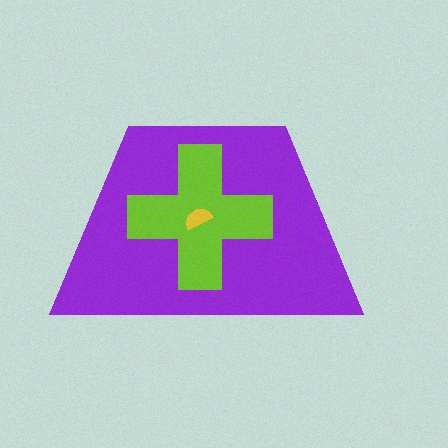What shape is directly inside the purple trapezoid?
The lime cross.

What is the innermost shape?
The yellow semicircle.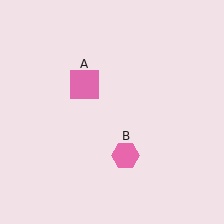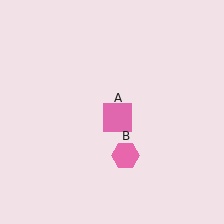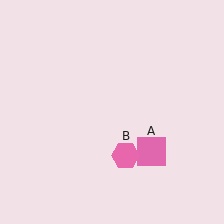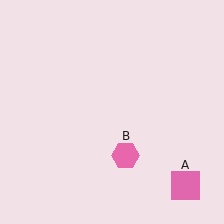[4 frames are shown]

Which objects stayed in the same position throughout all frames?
Pink hexagon (object B) remained stationary.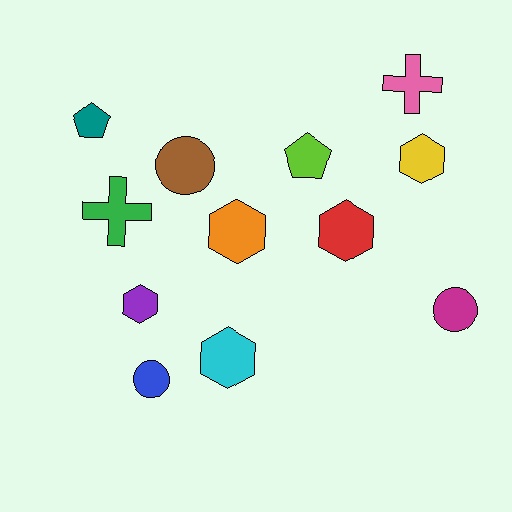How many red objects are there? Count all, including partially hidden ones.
There is 1 red object.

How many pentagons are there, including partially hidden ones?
There are 2 pentagons.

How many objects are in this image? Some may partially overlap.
There are 12 objects.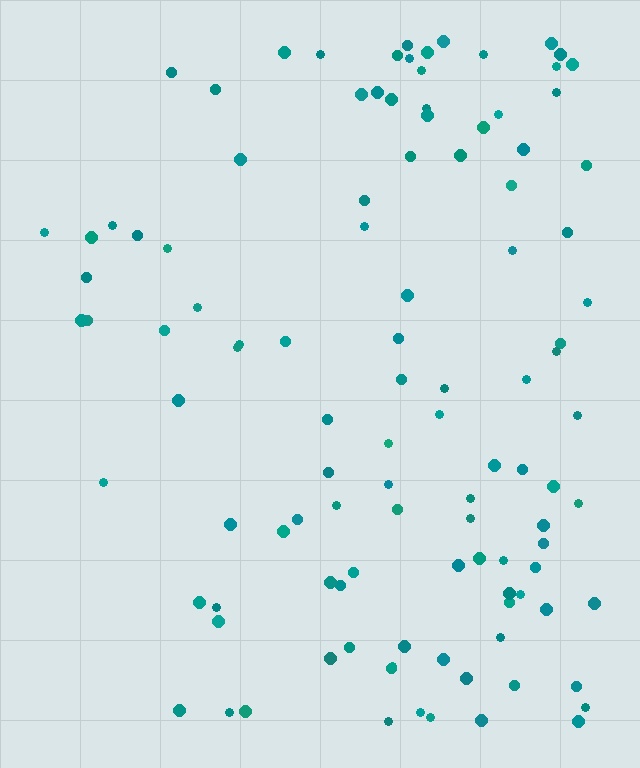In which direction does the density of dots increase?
From left to right, with the right side densest.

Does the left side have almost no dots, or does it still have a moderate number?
Still a moderate number, just noticeably fewer than the right.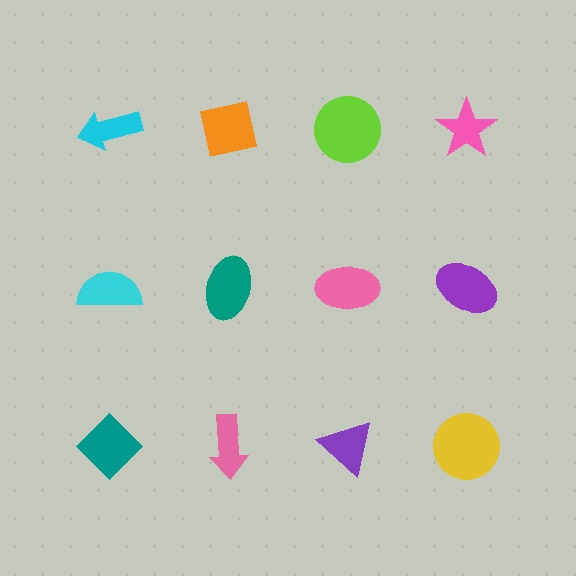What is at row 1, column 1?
A cyan arrow.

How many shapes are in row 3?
4 shapes.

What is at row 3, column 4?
A yellow circle.